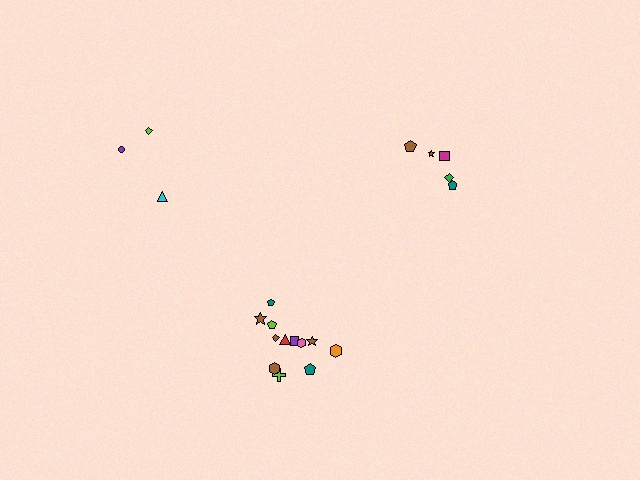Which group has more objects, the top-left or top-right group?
The top-right group.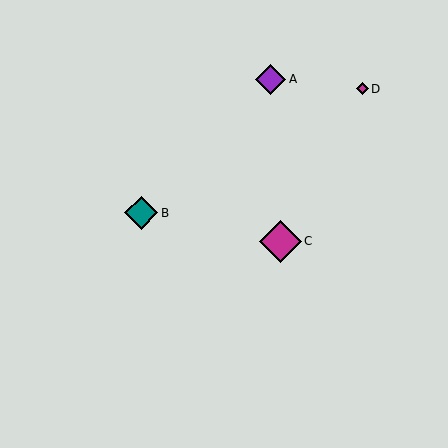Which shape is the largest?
The magenta diamond (labeled C) is the largest.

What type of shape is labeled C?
Shape C is a magenta diamond.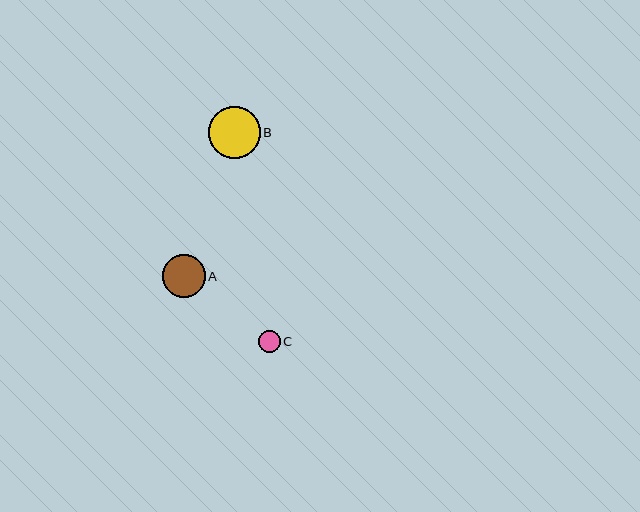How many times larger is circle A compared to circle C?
Circle A is approximately 2.0 times the size of circle C.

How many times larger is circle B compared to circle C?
Circle B is approximately 2.4 times the size of circle C.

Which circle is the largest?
Circle B is the largest with a size of approximately 52 pixels.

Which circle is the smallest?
Circle C is the smallest with a size of approximately 22 pixels.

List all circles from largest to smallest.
From largest to smallest: B, A, C.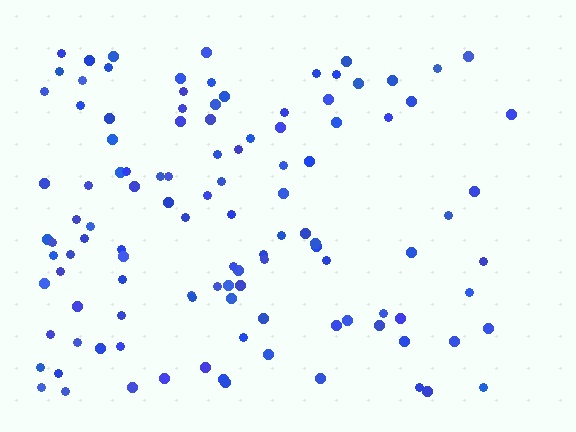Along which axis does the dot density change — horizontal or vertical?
Horizontal.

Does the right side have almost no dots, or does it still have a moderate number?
Still a moderate number, just noticeably fewer than the left.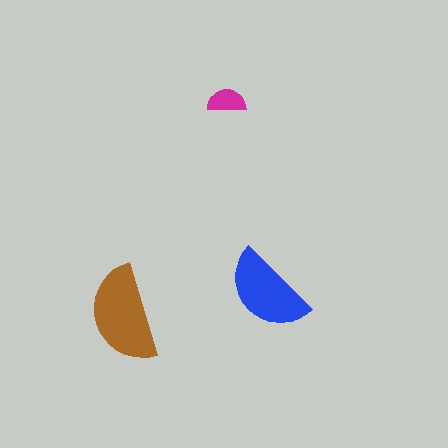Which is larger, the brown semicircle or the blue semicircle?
The brown one.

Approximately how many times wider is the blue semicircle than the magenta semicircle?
About 2.5 times wider.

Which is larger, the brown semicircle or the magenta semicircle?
The brown one.